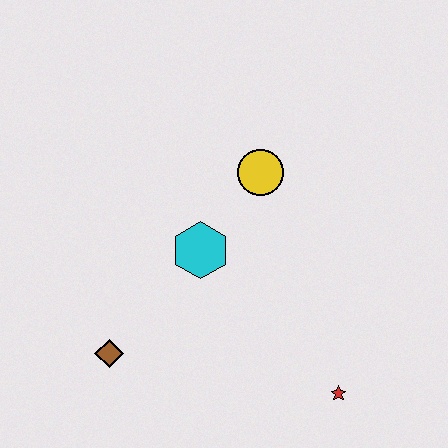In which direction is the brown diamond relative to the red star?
The brown diamond is to the left of the red star.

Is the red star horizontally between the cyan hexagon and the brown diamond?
No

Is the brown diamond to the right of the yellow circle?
No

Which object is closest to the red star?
The cyan hexagon is closest to the red star.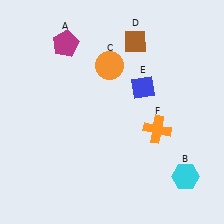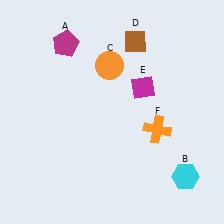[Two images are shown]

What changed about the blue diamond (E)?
In Image 1, E is blue. In Image 2, it changed to magenta.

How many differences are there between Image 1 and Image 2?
There is 1 difference between the two images.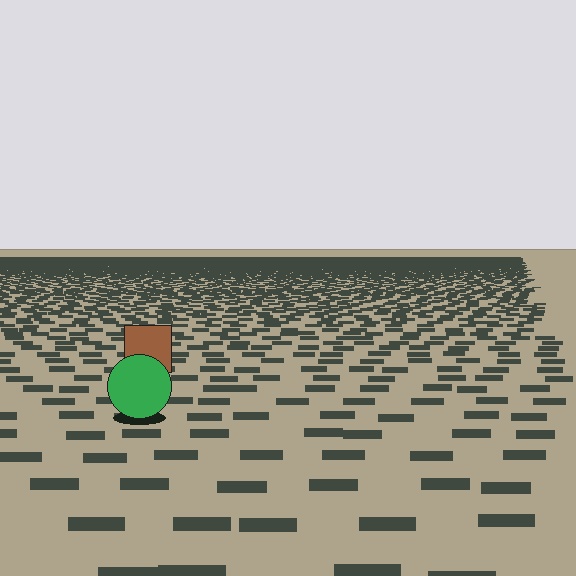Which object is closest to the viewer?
The green circle is closest. The texture marks near it are larger and more spread out.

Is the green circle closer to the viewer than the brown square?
Yes. The green circle is closer — you can tell from the texture gradient: the ground texture is coarser near it.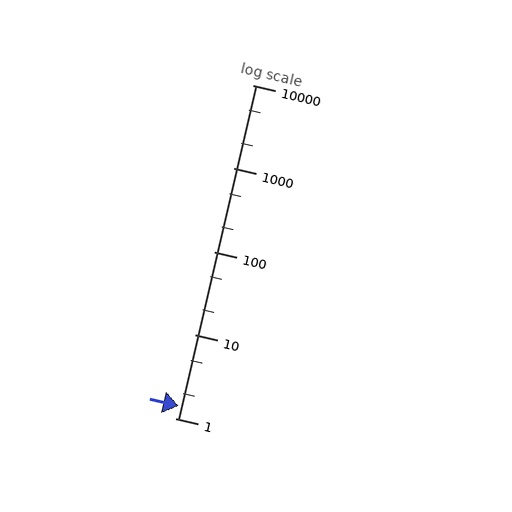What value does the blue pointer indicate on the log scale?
The pointer indicates approximately 1.4.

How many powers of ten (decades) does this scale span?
The scale spans 4 decades, from 1 to 10000.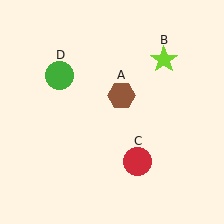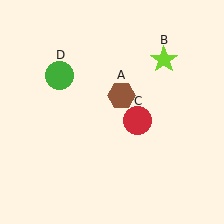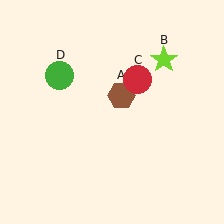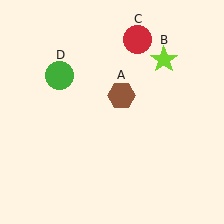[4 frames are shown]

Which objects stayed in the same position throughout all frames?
Brown hexagon (object A) and lime star (object B) and green circle (object D) remained stationary.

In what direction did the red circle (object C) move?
The red circle (object C) moved up.